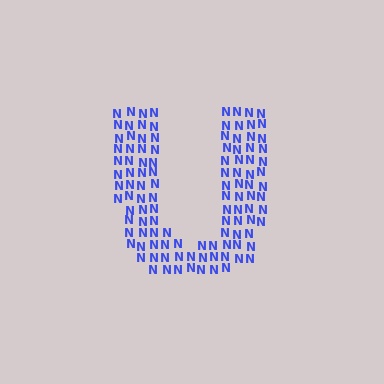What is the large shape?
The large shape is the letter U.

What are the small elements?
The small elements are letter N's.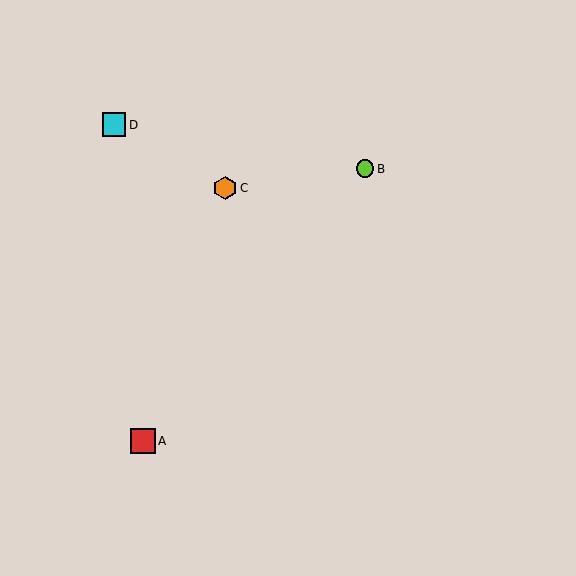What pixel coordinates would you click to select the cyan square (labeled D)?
Click at (114, 125) to select the cyan square D.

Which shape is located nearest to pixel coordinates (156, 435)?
The red square (labeled A) at (143, 441) is nearest to that location.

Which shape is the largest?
The red square (labeled A) is the largest.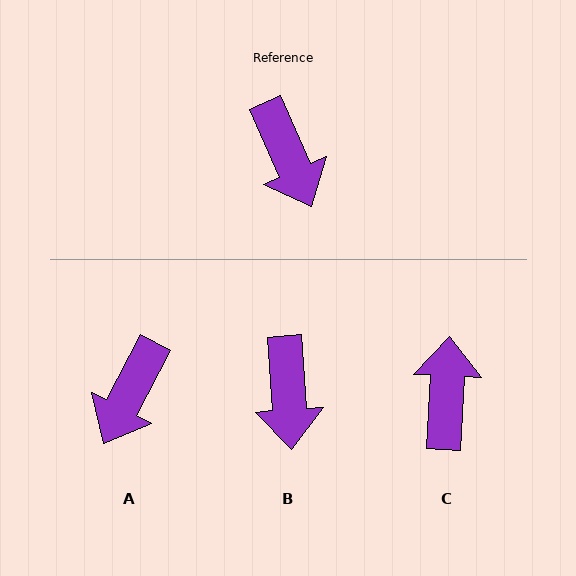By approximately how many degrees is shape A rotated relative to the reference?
Approximately 52 degrees clockwise.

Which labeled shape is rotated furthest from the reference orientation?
C, about 153 degrees away.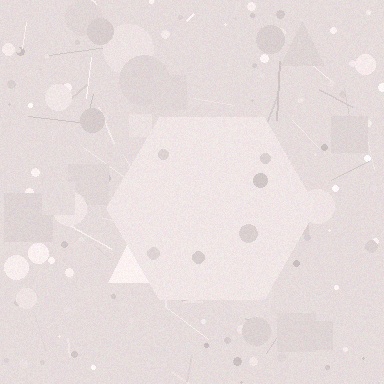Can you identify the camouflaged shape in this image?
The camouflaged shape is a hexagon.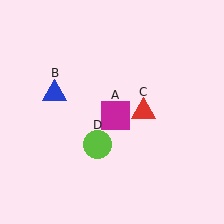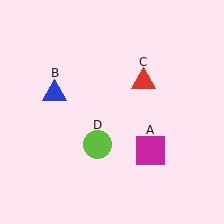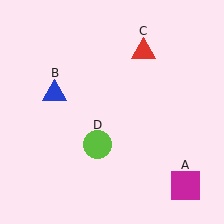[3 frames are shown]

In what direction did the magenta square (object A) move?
The magenta square (object A) moved down and to the right.